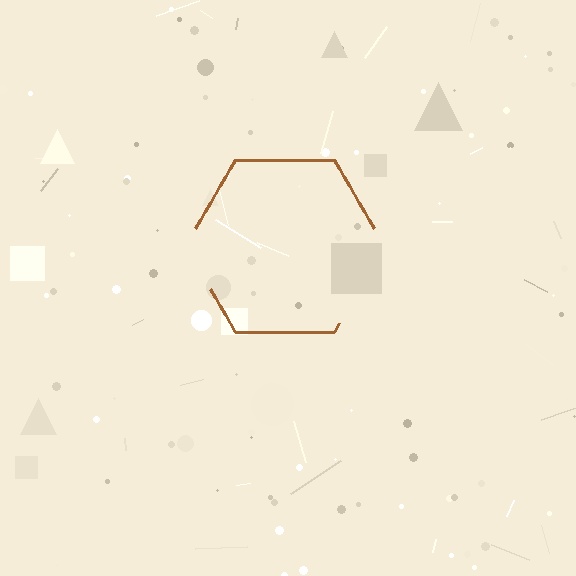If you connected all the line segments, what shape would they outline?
They would outline a hexagon.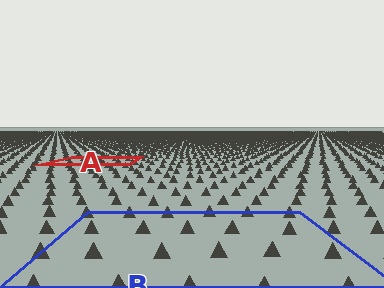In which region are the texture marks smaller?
The texture marks are smaller in region A, because it is farther away.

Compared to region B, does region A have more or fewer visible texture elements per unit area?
Region A has more texture elements per unit area — they are packed more densely because it is farther away.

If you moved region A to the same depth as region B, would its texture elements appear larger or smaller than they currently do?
They would appear larger. At a closer depth, the same texture elements are projected at a bigger on-screen size.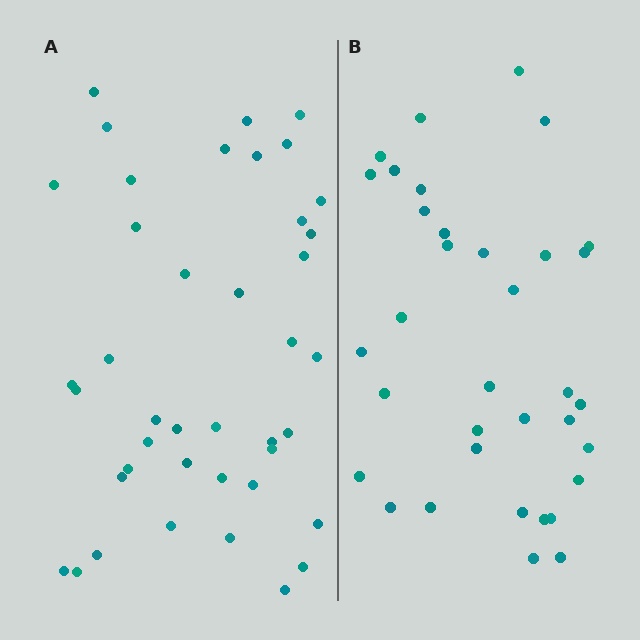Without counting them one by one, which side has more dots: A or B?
Region A (the left region) has more dots.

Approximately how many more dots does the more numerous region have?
Region A has about 6 more dots than region B.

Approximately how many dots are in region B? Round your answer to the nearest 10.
About 40 dots. (The exact count is 35, which rounds to 40.)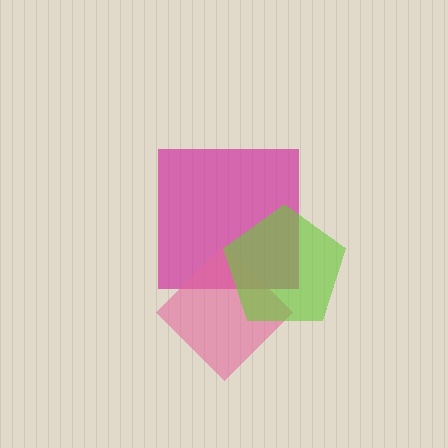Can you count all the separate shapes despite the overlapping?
Yes, there are 3 separate shapes.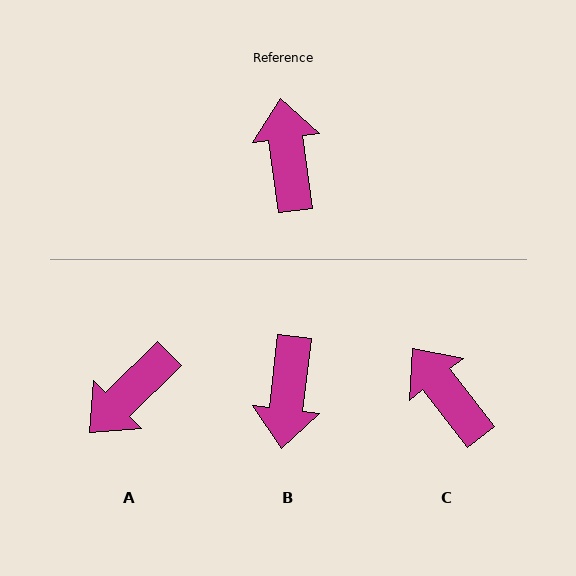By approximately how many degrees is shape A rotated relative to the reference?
Approximately 127 degrees counter-clockwise.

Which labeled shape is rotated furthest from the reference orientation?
B, about 165 degrees away.